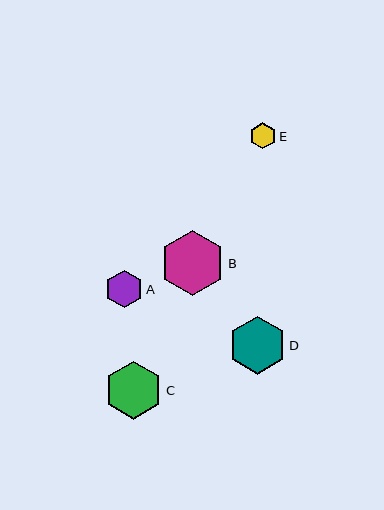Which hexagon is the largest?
Hexagon B is the largest with a size of approximately 65 pixels.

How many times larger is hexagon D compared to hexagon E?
Hexagon D is approximately 2.2 times the size of hexagon E.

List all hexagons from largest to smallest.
From largest to smallest: B, C, D, A, E.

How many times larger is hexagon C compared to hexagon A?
Hexagon C is approximately 1.6 times the size of hexagon A.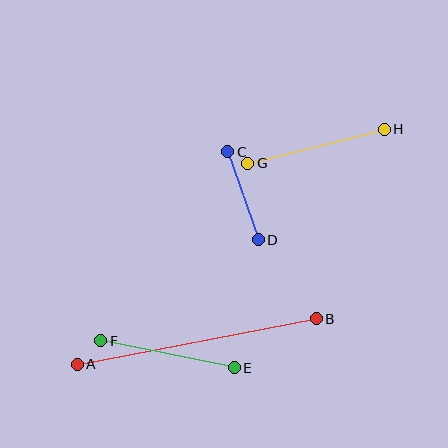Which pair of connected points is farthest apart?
Points A and B are farthest apart.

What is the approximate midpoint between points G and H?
The midpoint is at approximately (316, 146) pixels.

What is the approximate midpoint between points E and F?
The midpoint is at approximately (167, 354) pixels.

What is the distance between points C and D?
The distance is approximately 93 pixels.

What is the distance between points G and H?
The distance is approximately 141 pixels.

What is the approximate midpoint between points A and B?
The midpoint is at approximately (197, 341) pixels.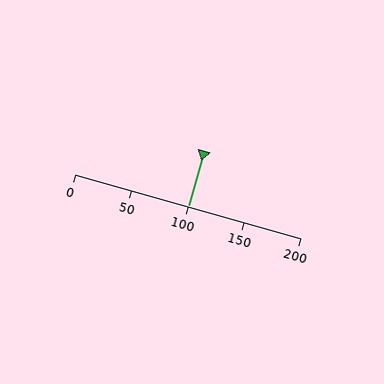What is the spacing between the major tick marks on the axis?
The major ticks are spaced 50 apart.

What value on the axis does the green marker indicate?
The marker indicates approximately 100.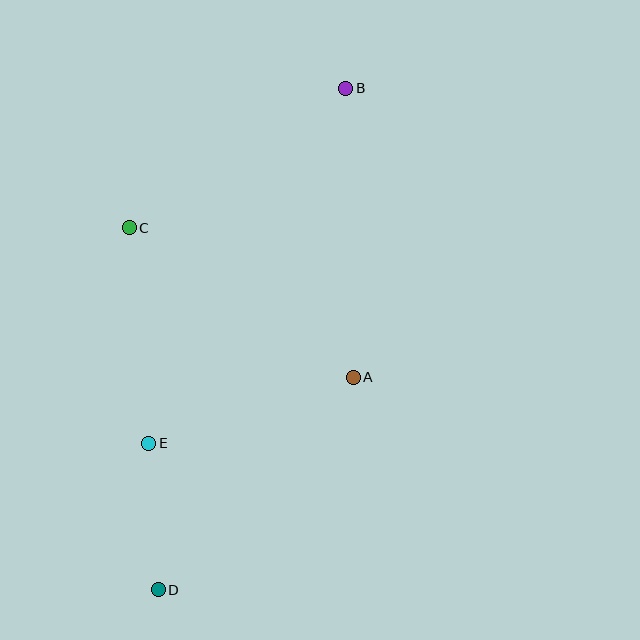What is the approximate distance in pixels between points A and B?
The distance between A and B is approximately 289 pixels.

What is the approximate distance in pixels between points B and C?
The distance between B and C is approximately 258 pixels.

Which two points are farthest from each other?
Points B and D are farthest from each other.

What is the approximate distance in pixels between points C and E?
The distance between C and E is approximately 216 pixels.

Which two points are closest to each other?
Points D and E are closest to each other.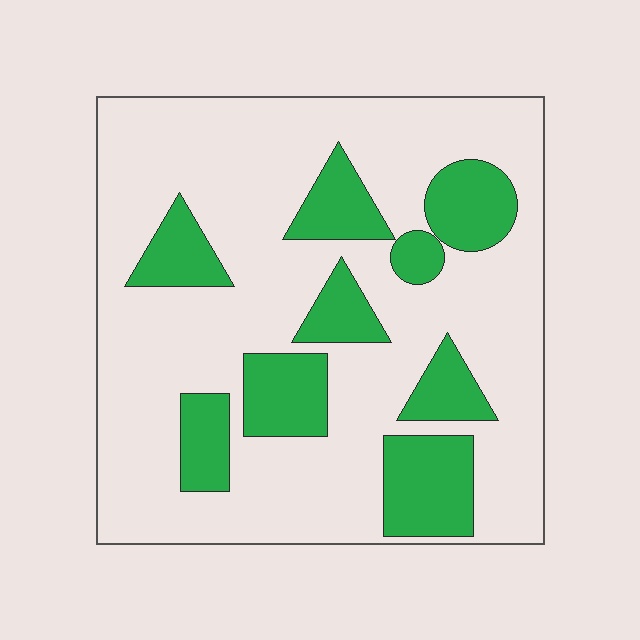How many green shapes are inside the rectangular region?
9.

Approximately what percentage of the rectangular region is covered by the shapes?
Approximately 25%.